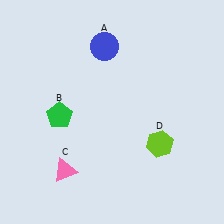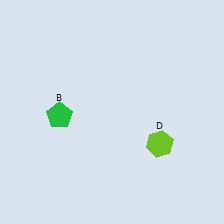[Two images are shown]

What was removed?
The blue circle (A), the pink triangle (C) were removed in Image 2.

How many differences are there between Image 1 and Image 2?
There are 2 differences between the two images.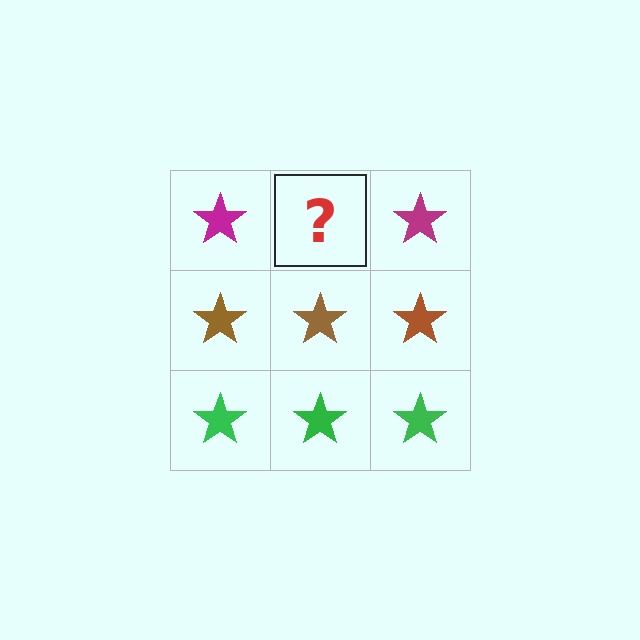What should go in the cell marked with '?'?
The missing cell should contain a magenta star.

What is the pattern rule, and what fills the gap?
The rule is that each row has a consistent color. The gap should be filled with a magenta star.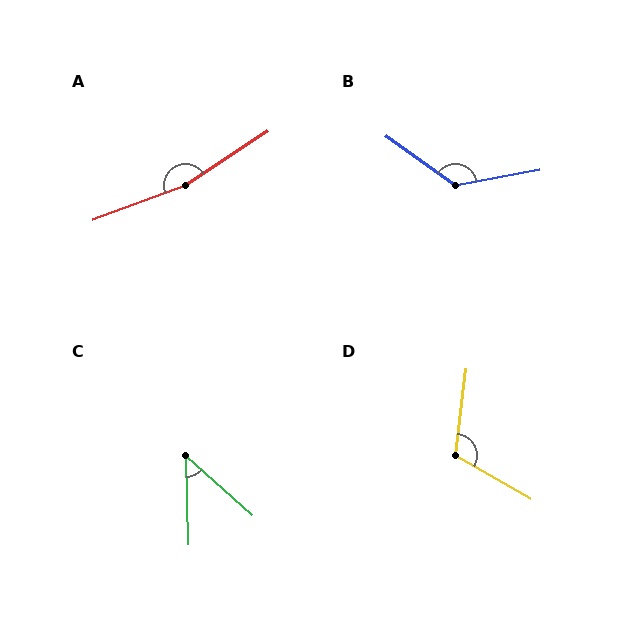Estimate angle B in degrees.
Approximately 134 degrees.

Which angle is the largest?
A, at approximately 166 degrees.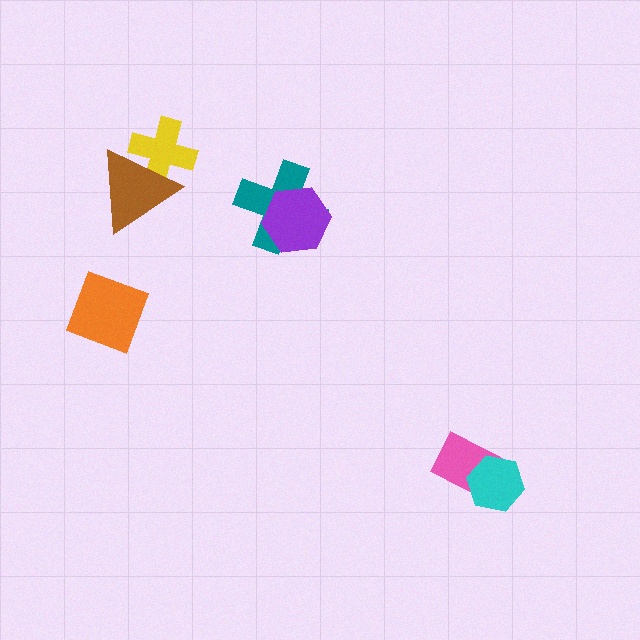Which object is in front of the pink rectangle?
The cyan hexagon is in front of the pink rectangle.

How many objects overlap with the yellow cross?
1 object overlaps with the yellow cross.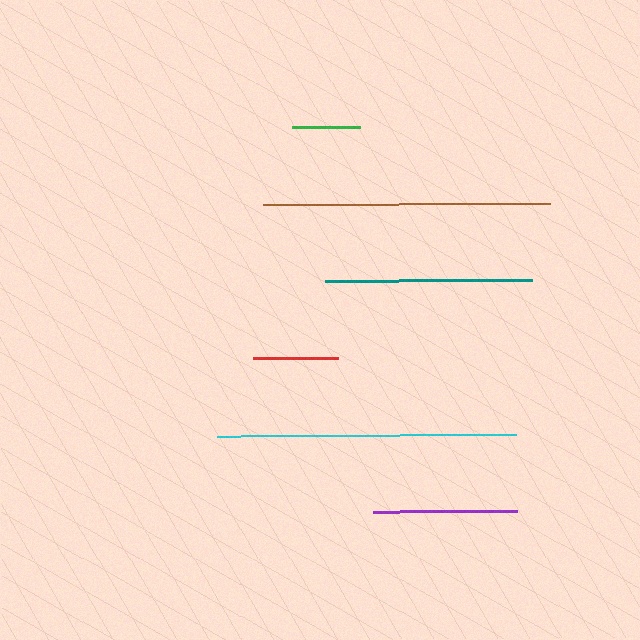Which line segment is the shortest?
The green line is the shortest at approximately 69 pixels.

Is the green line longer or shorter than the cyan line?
The cyan line is longer than the green line.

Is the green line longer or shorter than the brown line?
The brown line is longer than the green line.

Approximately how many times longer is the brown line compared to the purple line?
The brown line is approximately 2.0 times the length of the purple line.